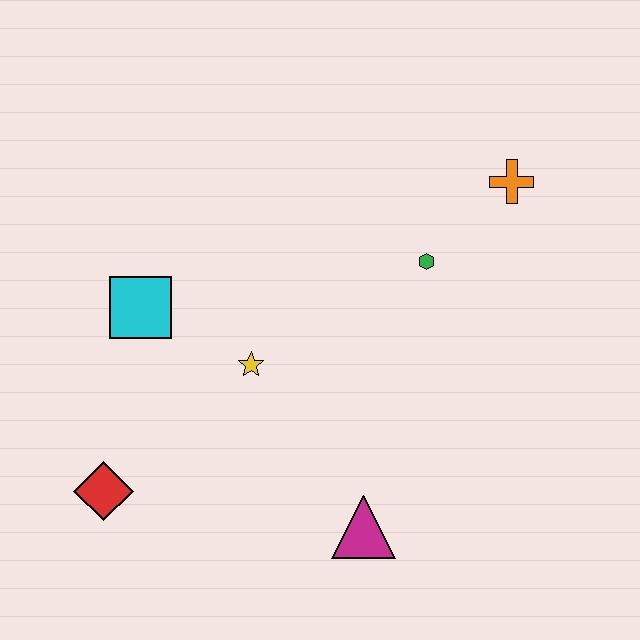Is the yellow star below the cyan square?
Yes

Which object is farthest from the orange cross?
The red diamond is farthest from the orange cross.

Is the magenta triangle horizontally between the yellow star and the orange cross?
Yes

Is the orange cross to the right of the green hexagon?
Yes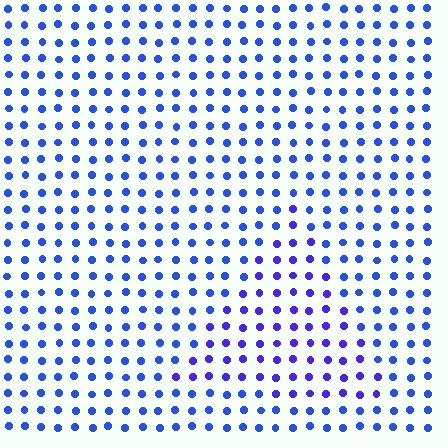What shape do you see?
I see a triangle.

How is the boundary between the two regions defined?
The boundary is defined purely by a slight shift in hue (about 24 degrees). Spacing, size, and orientation are identical on both sides.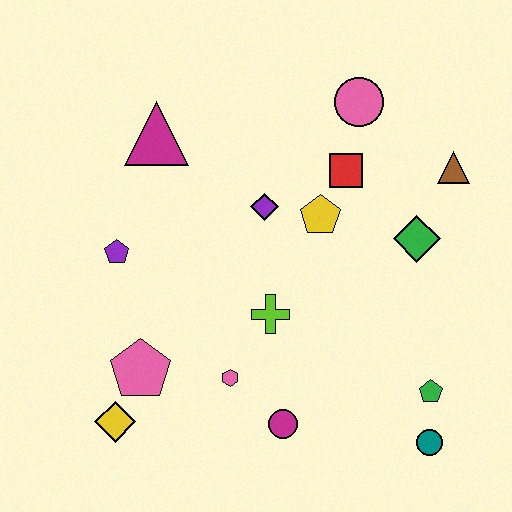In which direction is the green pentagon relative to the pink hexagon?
The green pentagon is to the right of the pink hexagon.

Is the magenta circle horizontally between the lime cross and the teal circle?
Yes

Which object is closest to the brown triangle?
The green diamond is closest to the brown triangle.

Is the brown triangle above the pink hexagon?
Yes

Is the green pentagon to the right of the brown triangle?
No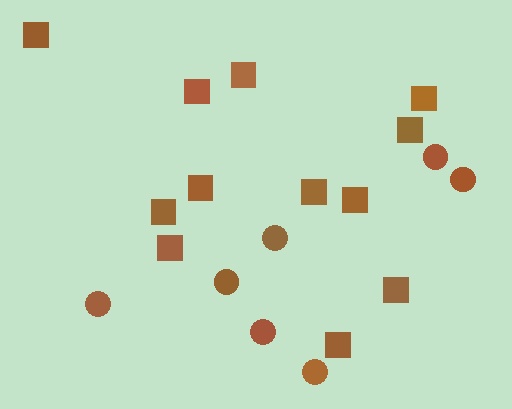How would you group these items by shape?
There are 2 groups: one group of squares (12) and one group of circles (7).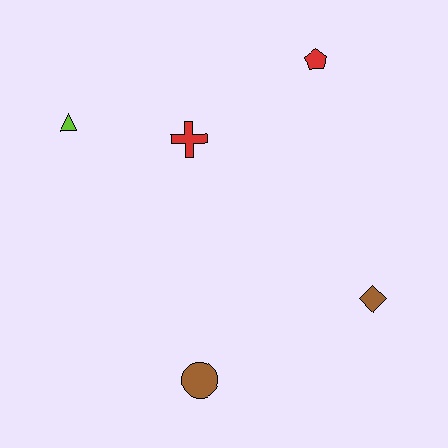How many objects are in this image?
There are 5 objects.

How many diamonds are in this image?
There is 1 diamond.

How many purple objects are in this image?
There are no purple objects.